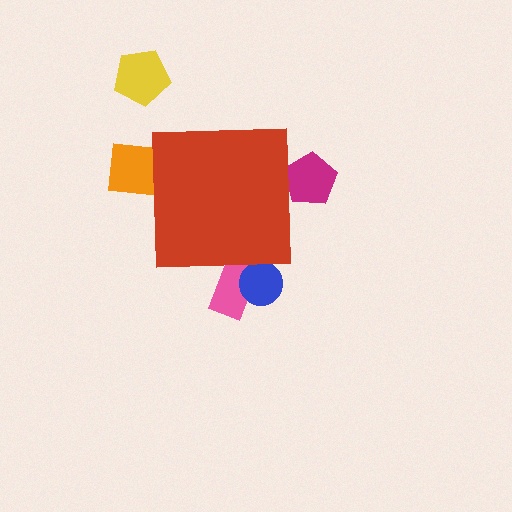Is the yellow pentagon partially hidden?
No, the yellow pentagon is fully visible.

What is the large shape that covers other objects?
A red square.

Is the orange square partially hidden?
Yes, the orange square is partially hidden behind the red square.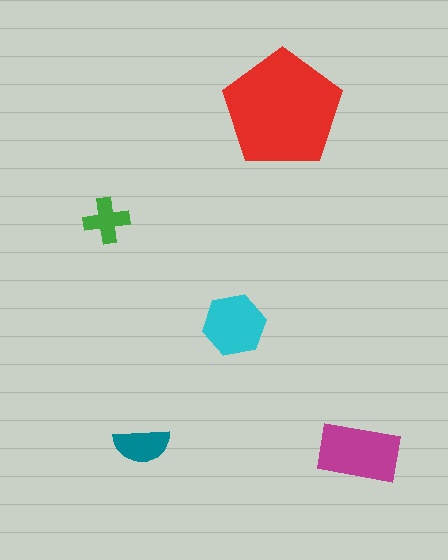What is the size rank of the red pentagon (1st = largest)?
1st.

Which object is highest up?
The red pentagon is topmost.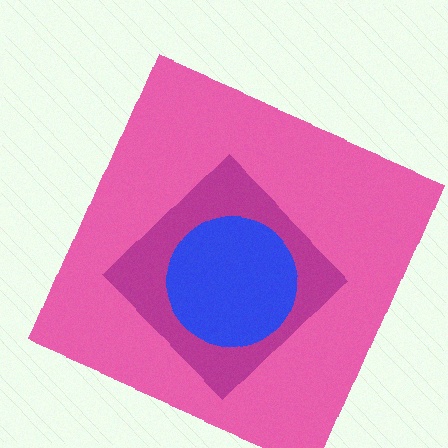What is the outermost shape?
The pink square.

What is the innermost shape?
The blue circle.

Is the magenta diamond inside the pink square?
Yes.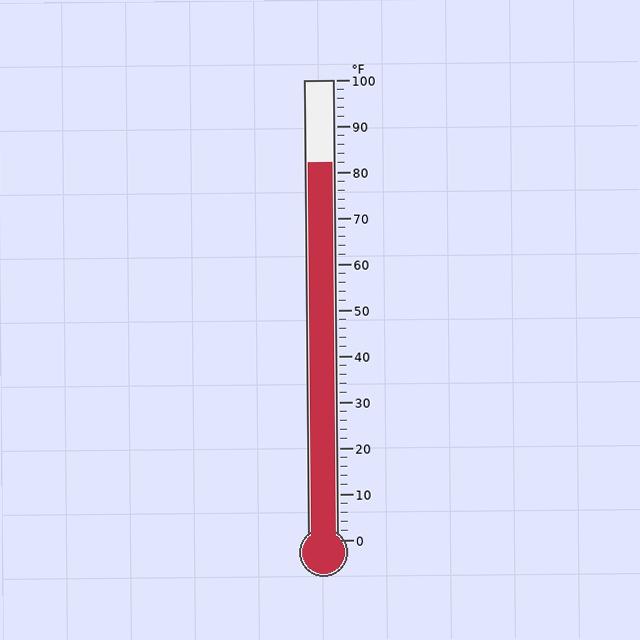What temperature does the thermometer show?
The thermometer shows approximately 82°F.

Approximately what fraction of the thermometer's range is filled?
The thermometer is filled to approximately 80% of its range.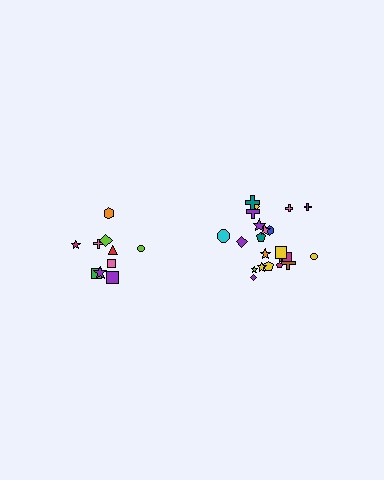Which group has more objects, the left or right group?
The right group.